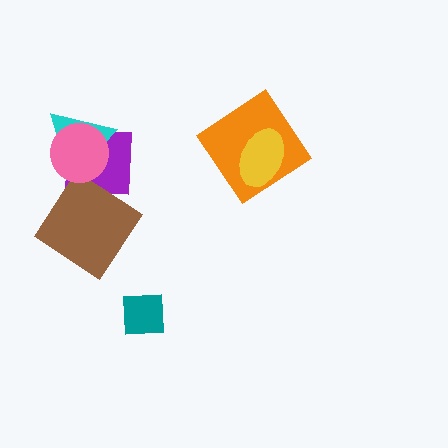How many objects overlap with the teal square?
0 objects overlap with the teal square.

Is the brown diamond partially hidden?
No, no other shape covers it.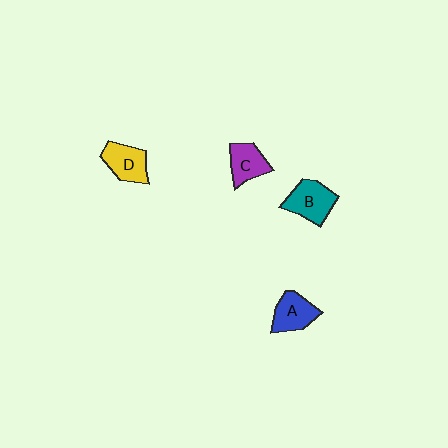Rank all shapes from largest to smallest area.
From largest to smallest: B (teal), D (yellow), A (blue), C (purple).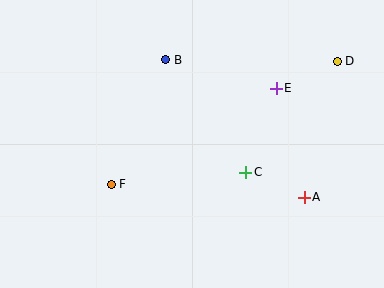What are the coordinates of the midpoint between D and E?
The midpoint between D and E is at (307, 75).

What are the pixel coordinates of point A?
Point A is at (304, 197).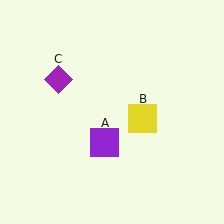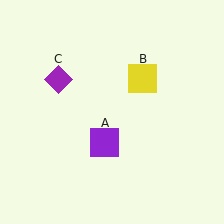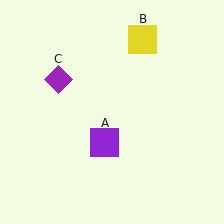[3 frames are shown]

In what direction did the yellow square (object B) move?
The yellow square (object B) moved up.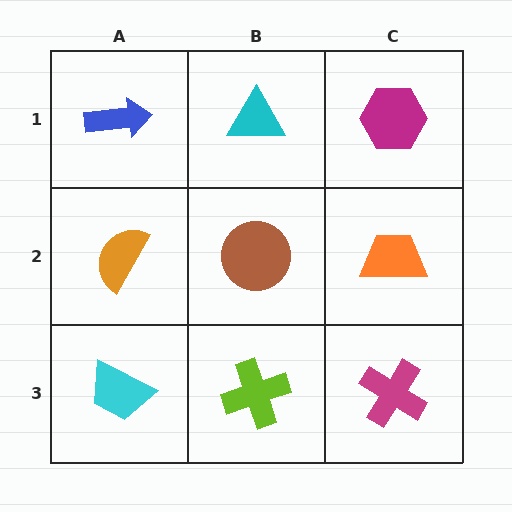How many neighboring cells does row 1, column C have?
2.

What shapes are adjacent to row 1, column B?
A brown circle (row 2, column B), a blue arrow (row 1, column A), a magenta hexagon (row 1, column C).